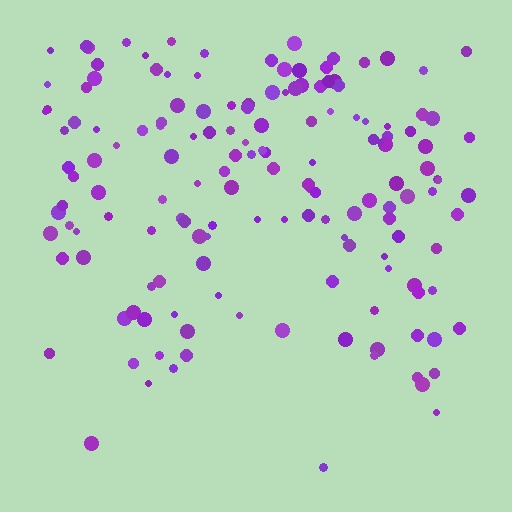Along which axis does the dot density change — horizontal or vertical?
Vertical.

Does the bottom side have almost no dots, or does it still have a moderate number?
Still a moderate number, just noticeably fewer than the top.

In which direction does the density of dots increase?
From bottom to top, with the top side densest.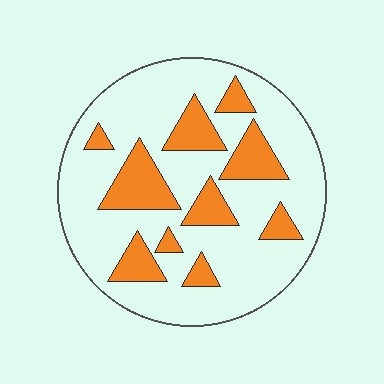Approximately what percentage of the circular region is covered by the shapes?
Approximately 25%.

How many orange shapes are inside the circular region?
10.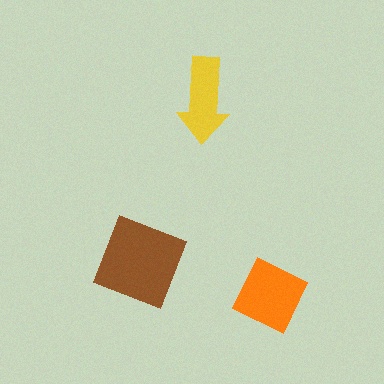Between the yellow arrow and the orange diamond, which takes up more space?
The orange diamond.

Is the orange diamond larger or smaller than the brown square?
Smaller.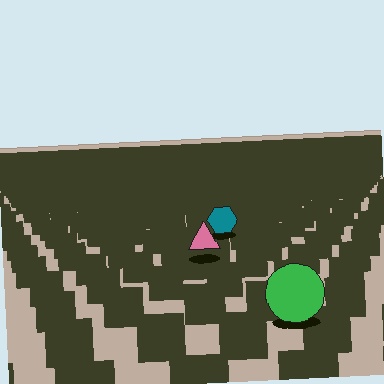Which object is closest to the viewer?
The green circle is closest. The texture marks near it are larger and more spread out.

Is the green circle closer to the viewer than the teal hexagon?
Yes. The green circle is closer — you can tell from the texture gradient: the ground texture is coarser near it.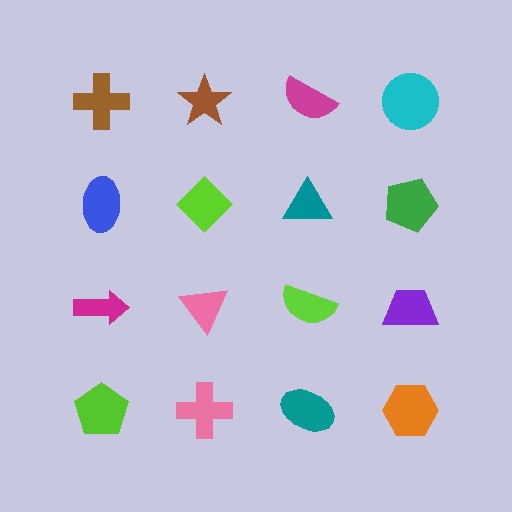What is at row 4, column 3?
A teal ellipse.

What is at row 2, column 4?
A green pentagon.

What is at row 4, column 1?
A lime pentagon.